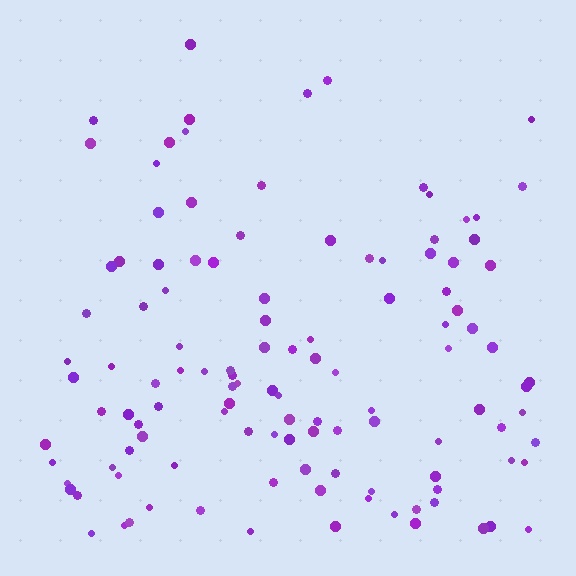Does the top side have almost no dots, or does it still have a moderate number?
Still a moderate number, just noticeably fewer than the bottom.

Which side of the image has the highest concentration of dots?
The bottom.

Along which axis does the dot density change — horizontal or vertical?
Vertical.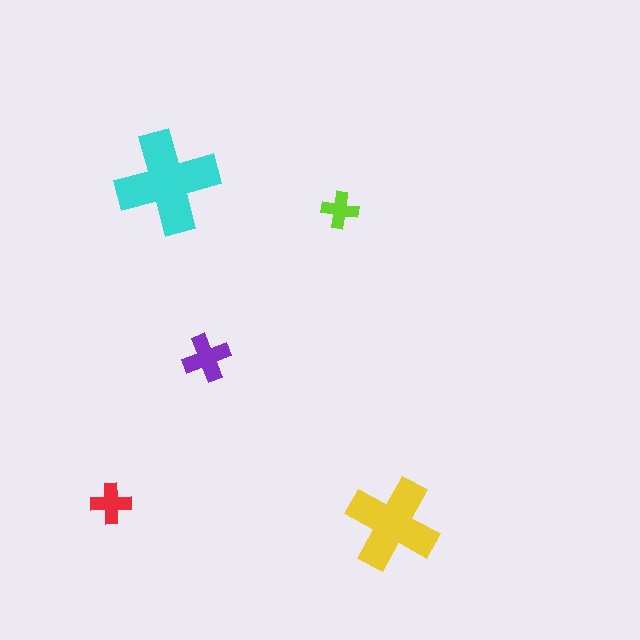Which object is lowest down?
The yellow cross is bottommost.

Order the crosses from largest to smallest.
the cyan one, the yellow one, the purple one, the red one, the lime one.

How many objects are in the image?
There are 5 objects in the image.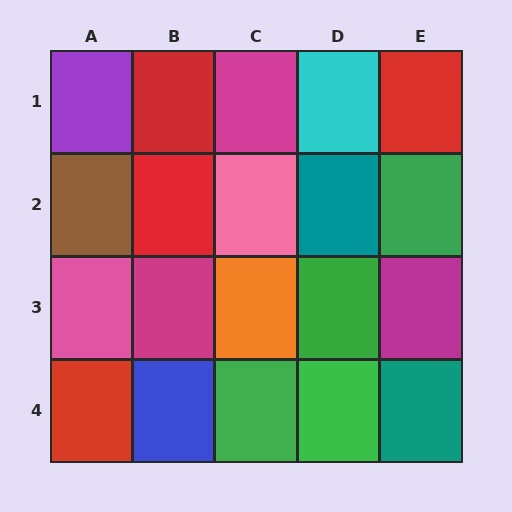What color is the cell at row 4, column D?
Green.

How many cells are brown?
1 cell is brown.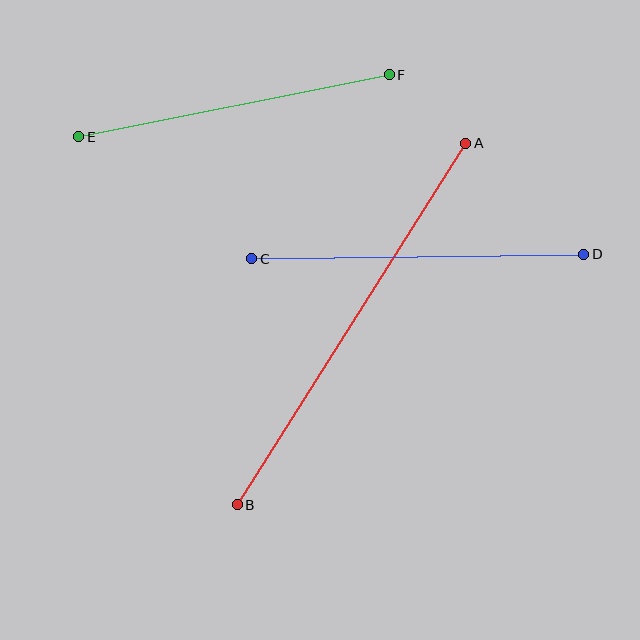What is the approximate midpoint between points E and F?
The midpoint is at approximately (234, 106) pixels.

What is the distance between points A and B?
The distance is approximately 428 pixels.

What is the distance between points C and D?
The distance is approximately 332 pixels.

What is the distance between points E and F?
The distance is approximately 317 pixels.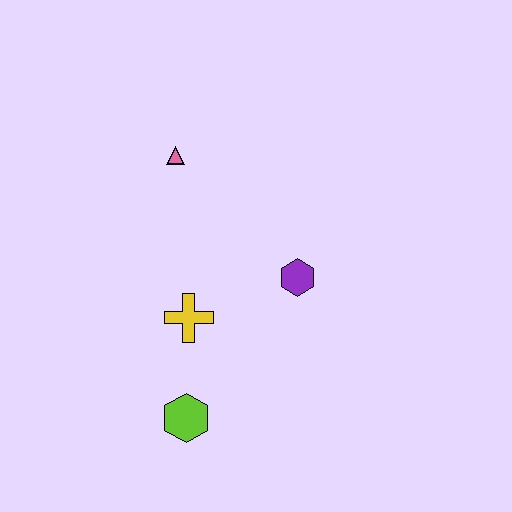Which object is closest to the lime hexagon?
The yellow cross is closest to the lime hexagon.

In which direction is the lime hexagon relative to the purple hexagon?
The lime hexagon is below the purple hexagon.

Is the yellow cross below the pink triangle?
Yes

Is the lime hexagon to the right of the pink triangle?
Yes